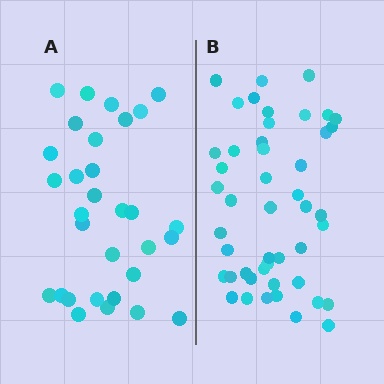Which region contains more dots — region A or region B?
Region B (the right region) has more dots.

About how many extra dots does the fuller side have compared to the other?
Region B has approximately 15 more dots than region A.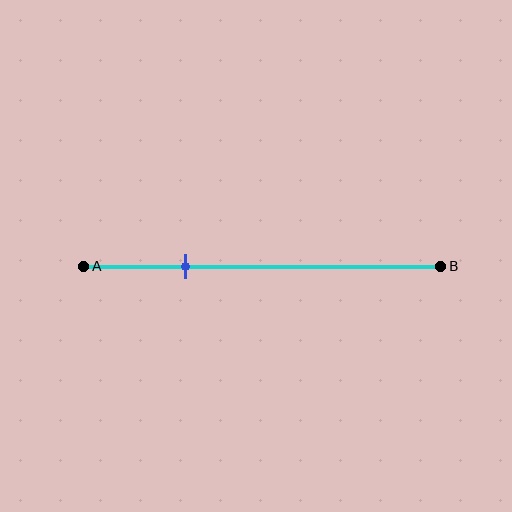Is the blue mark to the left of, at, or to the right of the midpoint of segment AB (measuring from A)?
The blue mark is to the left of the midpoint of segment AB.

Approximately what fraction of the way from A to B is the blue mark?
The blue mark is approximately 30% of the way from A to B.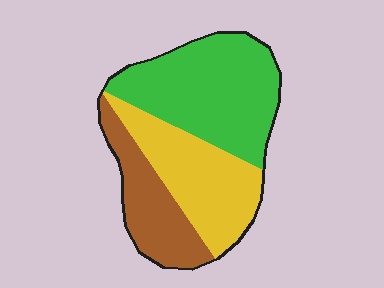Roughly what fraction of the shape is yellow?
Yellow takes up about one third (1/3) of the shape.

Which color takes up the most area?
Green, at roughly 45%.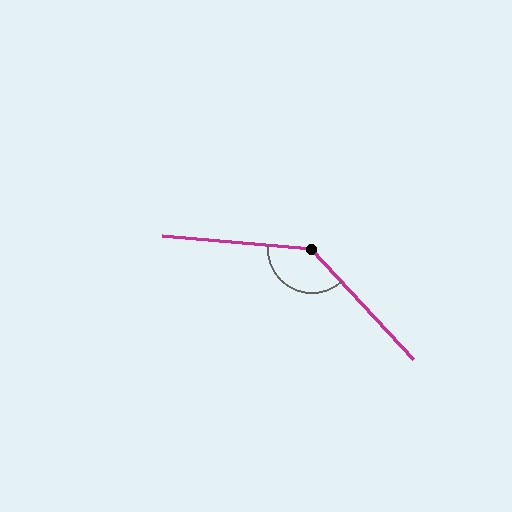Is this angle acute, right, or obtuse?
It is obtuse.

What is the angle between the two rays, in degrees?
Approximately 138 degrees.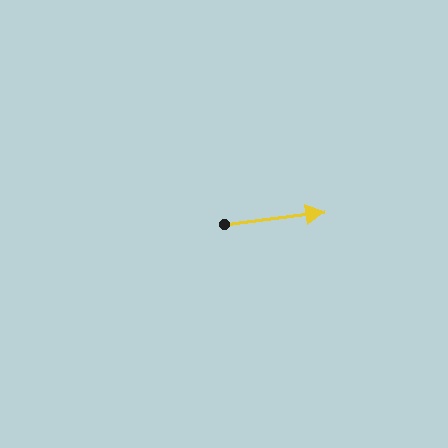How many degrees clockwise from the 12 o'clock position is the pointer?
Approximately 83 degrees.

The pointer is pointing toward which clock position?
Roughly 3 o'clock.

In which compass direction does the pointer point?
East.